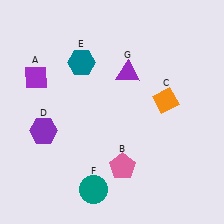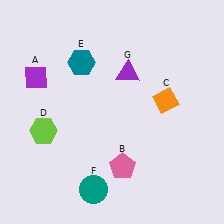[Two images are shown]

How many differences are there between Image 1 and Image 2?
There is 1 difference between the two images.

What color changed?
The hexagon (D) changed from purple in Image 1 to lime in Image 2.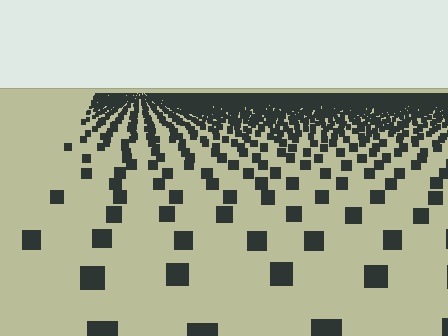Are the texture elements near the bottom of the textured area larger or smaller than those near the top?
Larger. Near the bottom, elements are closer to the viewer and appear at a bigger on-screen size.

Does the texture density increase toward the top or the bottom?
Density increases toward the top.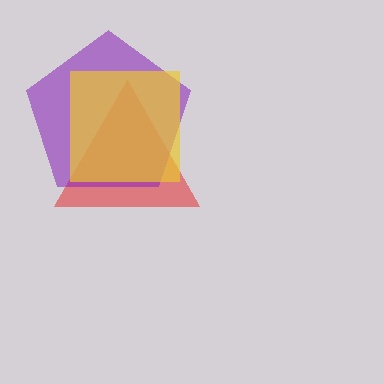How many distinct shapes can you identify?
There are 3 distinct shapes: a red triangle, a purple pentagon, a yellow square.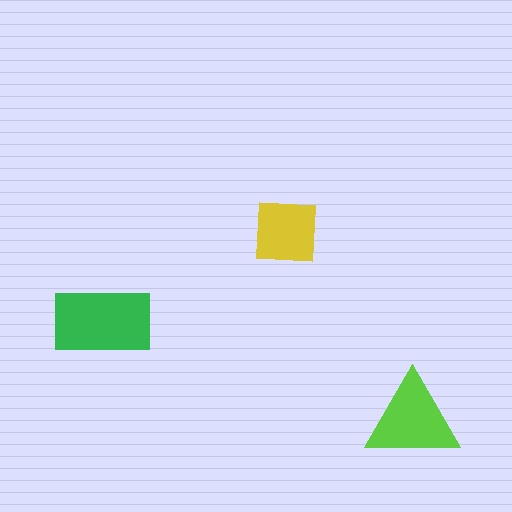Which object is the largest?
The green rectangle.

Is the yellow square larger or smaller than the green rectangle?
Smaller.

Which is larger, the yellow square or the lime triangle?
The lime triangle.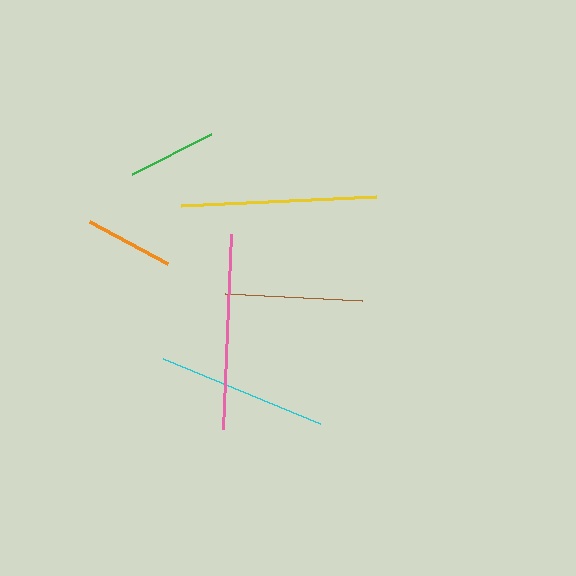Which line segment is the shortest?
The green line is the shortest at approximately 89 pixels.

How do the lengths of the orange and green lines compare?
The orange and green lines are approximately the same length.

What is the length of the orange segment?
The orange segment is approximately 89 pixels long.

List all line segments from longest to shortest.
From longest to shortest: yellow, pink, cyan, brown, orange, green.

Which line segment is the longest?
The yellow line is the longest at approximately 195 pixels.